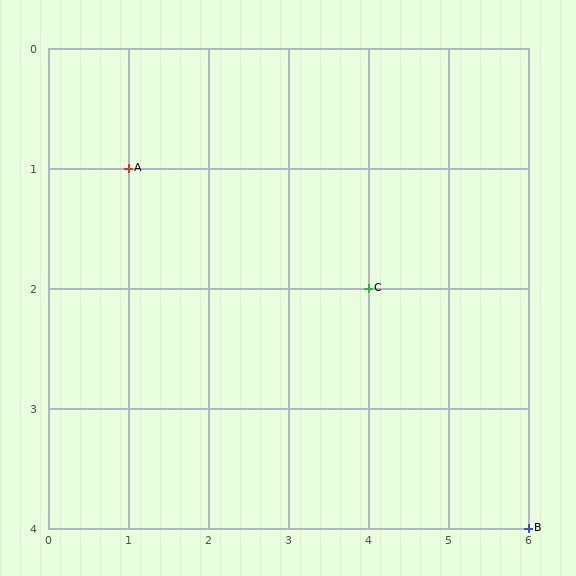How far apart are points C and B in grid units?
Points C and B are 2 columns and 2 rows apart (about 2.8 grid units diagonally).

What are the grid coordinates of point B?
Point B is at grid coordinates (6, 4).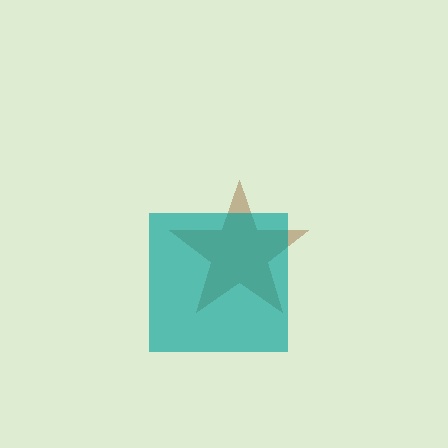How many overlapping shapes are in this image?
There are 2 overlapping shapes in the image.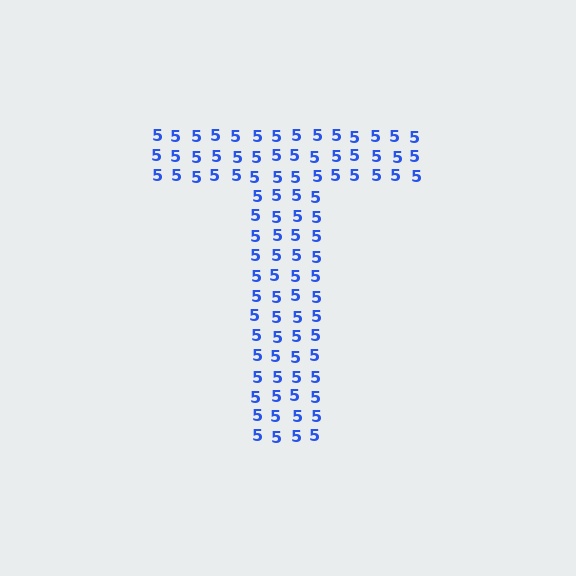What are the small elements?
The small elements are digit 5's.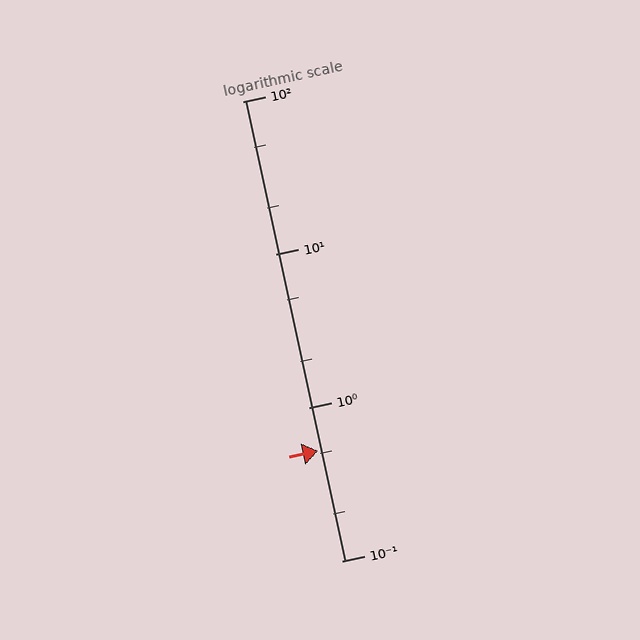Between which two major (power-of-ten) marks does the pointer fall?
The pointer is between 0.1 and 1.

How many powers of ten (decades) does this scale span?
The scale spans 3 decades, from 0.1 to 100.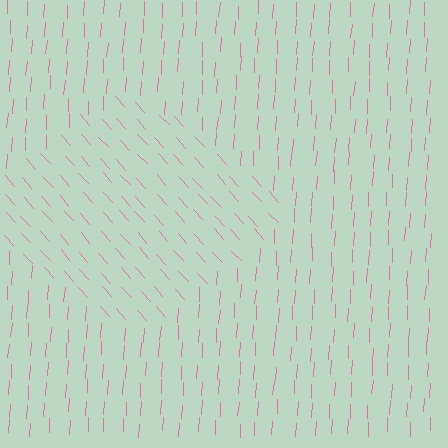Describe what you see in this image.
The image is filled with small pink line segments. A diamond region in the image has lines oriented differently from the surrounding lines, creating a visible texture boundary.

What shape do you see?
I see a diamond.